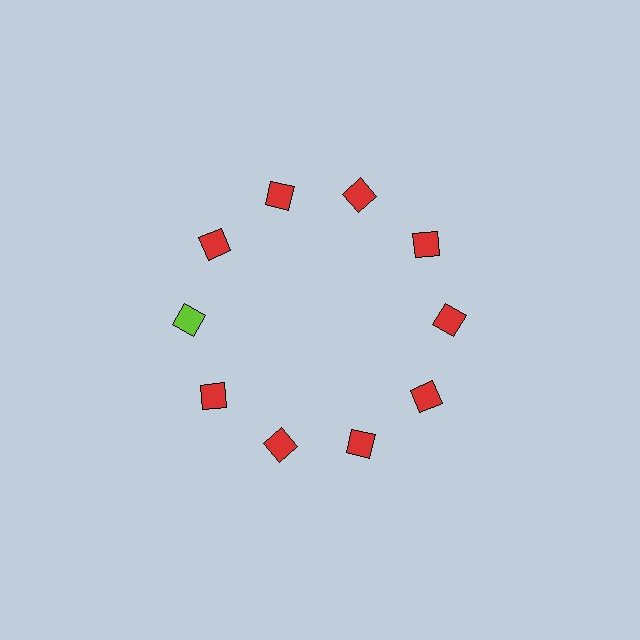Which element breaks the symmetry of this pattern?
The lime square at roughly the 9 o'clock position breaks the symmetry. All other shapes are red squares.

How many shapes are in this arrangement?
There are 10 shapes arranged in a ring pattern.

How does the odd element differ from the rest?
It has a different color: lime instead of red.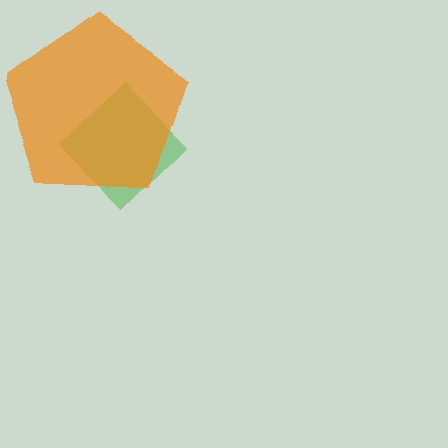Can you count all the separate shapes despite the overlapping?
Yes, there are 2 separate shapes.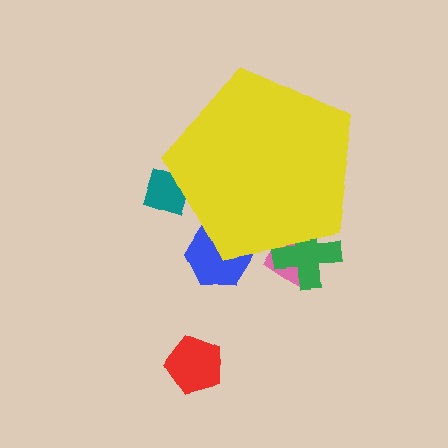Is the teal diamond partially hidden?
Yes, the teal diamond is partially hidden behind the yellow pentagon.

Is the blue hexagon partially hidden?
Yes, the blue hexagon is partially hidden behind the yellow pentagon.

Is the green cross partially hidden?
Yes, the green cross is partially hidden behind the yellow pentagon.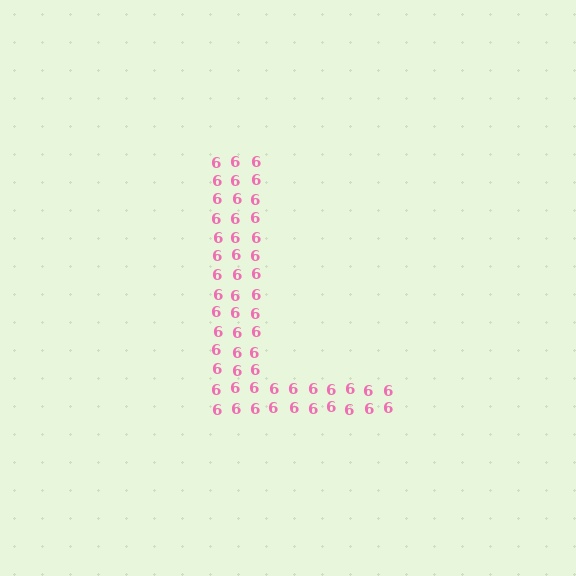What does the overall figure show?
The overall figure shows the letter L.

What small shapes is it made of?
It is made of small digit 6's.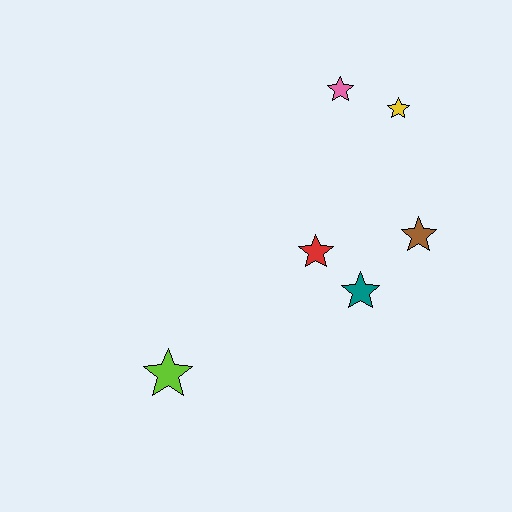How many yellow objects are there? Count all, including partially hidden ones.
There is 1 yellow object.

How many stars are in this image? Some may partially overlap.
There are 6 stars.